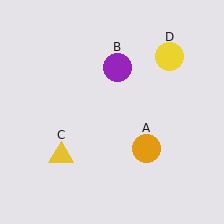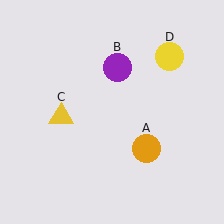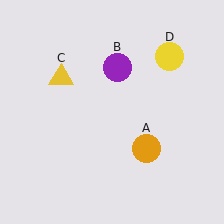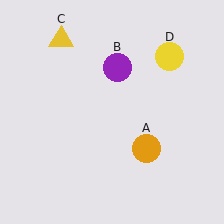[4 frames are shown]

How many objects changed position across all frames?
1 object changed position: yellow triangle (object C).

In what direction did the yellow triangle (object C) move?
The yellow triangle (object C) moved up.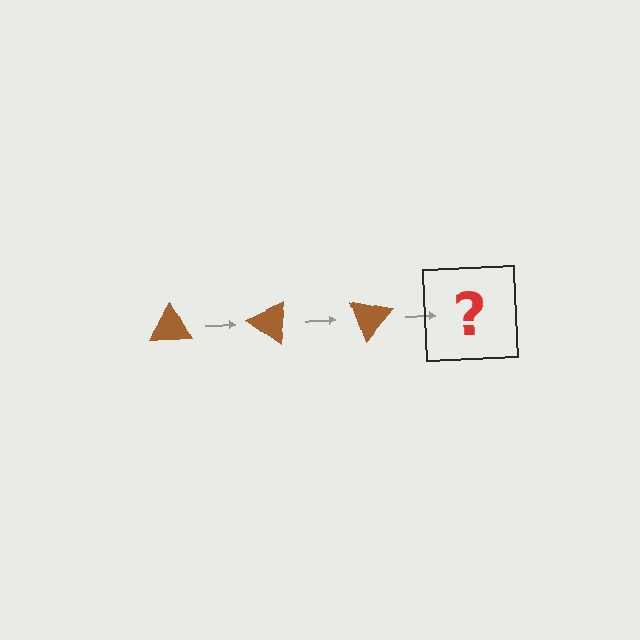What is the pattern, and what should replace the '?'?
The pattern is that the triangle rotates 35 degrees each step. The '?' should be a brown triangle rotated 105 degrees.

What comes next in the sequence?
The next element should be a brown triangle rotated 105 degrees.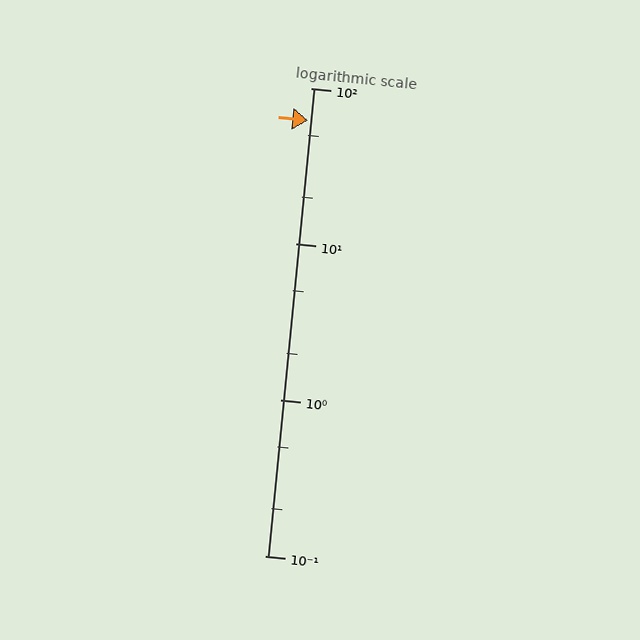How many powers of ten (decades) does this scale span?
The scale spans 3 decades, from 0.1 to 100.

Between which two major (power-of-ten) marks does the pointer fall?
The pointer is between 10 and 100.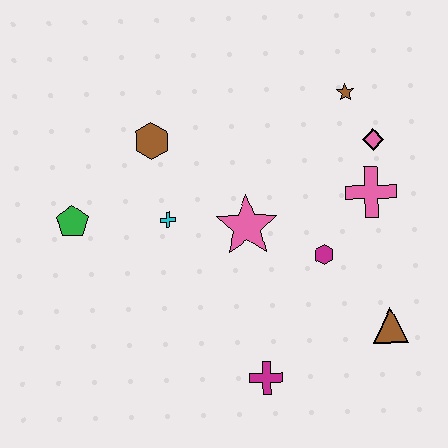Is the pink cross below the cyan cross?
No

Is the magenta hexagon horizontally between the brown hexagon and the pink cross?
Yes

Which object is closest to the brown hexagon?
The cyan cross is closest to the brown hexagon.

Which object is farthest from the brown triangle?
The green pentagon is farthest from the brown triangle.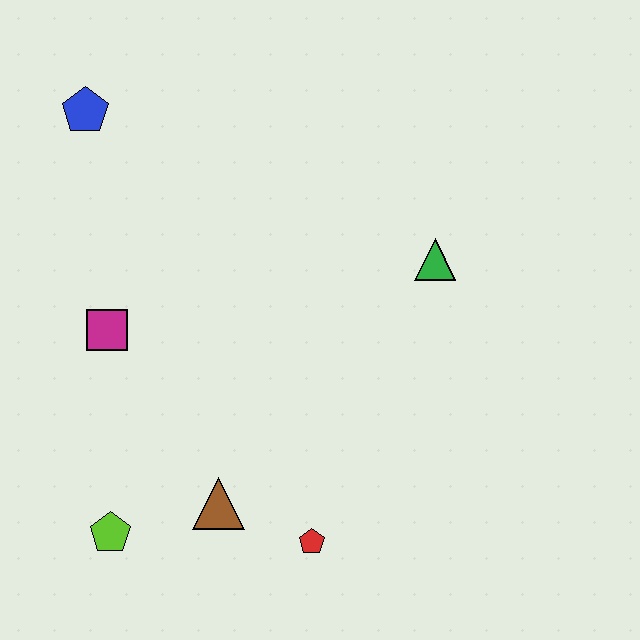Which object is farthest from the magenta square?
The green triangle is farthest from the magenta square.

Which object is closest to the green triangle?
The red pentagon is closest to the green triangle.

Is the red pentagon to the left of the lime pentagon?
No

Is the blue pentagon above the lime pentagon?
Yes